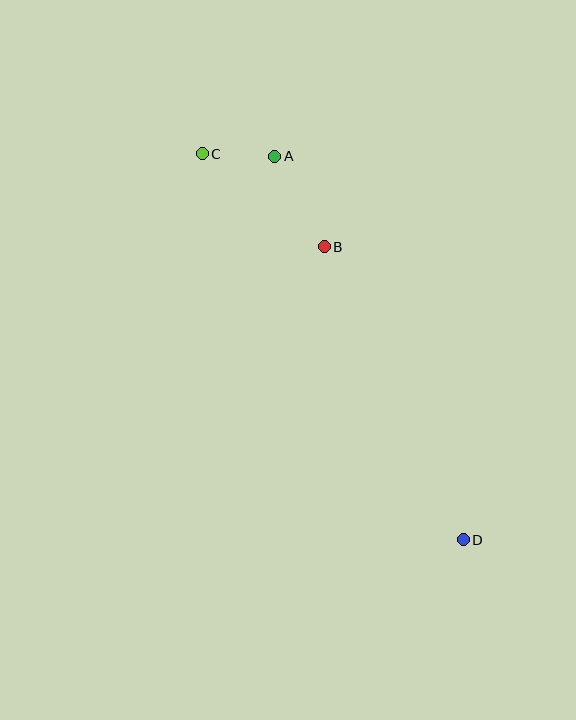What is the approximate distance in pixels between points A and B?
The distance between A and B is approximately 103 pixels.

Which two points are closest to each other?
Points A and C are closest to each other.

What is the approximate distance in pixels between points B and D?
The distance between B and D is approximately 324 pixels.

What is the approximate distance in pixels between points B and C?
The distance between B and C is approximately 154 pixels.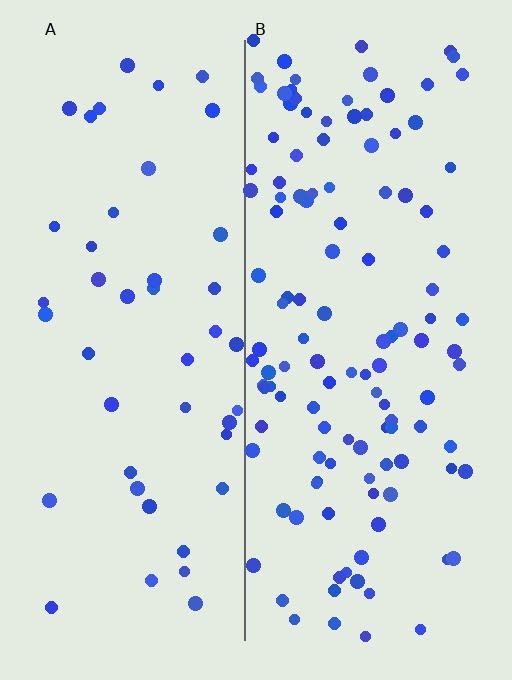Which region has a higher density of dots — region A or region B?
B (the right).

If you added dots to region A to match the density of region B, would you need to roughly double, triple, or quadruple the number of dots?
Approximately triple.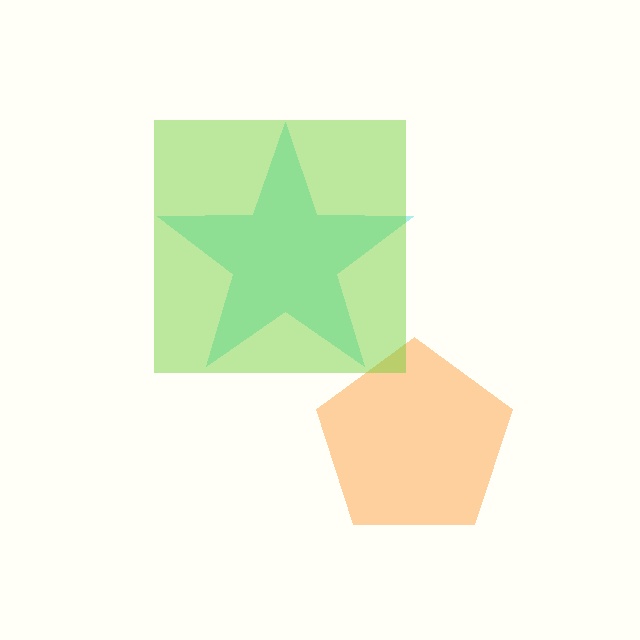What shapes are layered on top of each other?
The layered shapes are: an orange pentagon, a cyan star, a lime square.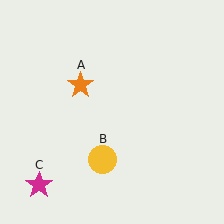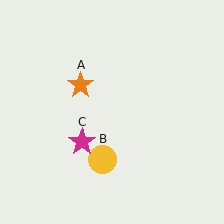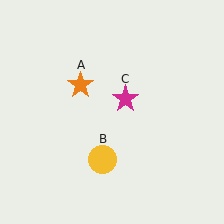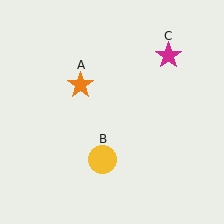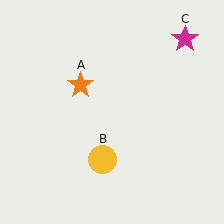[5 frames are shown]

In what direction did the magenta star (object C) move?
The magenta star (object C) moved up and to the right.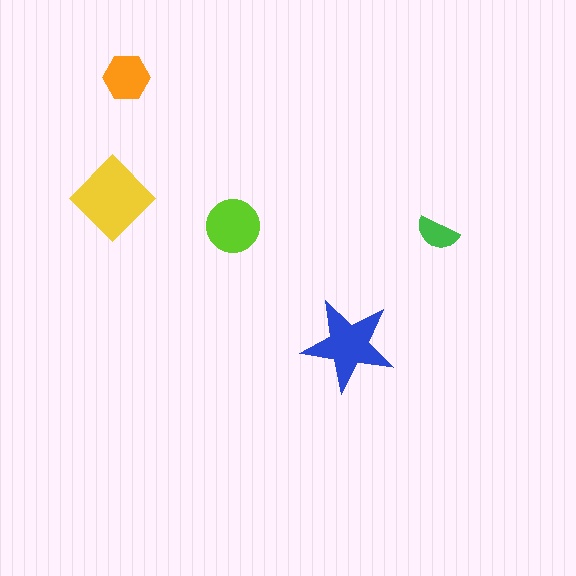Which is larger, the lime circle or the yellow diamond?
The yellow diamond.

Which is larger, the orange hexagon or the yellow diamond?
The yellow diamond.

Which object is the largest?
The yellow diamond.